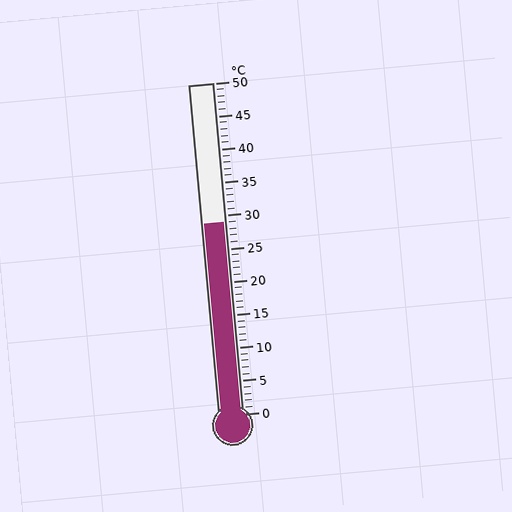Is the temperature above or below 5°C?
The temperature is above 5°C.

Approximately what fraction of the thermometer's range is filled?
The thermometer is filled to approximately 60% of its range.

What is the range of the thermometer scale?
The thermometer scale ranges from 0°C to 50°C.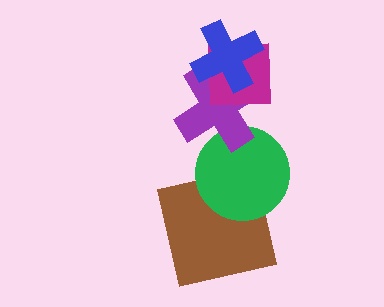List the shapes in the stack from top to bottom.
From top to bottom: the blue cross, the magenta square, the purple cross, the green circle, the brown square.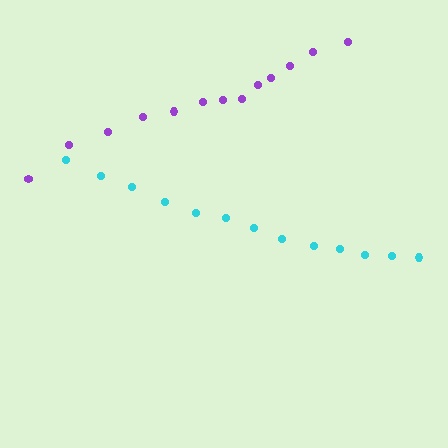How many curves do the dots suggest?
There are 2 distinct paths.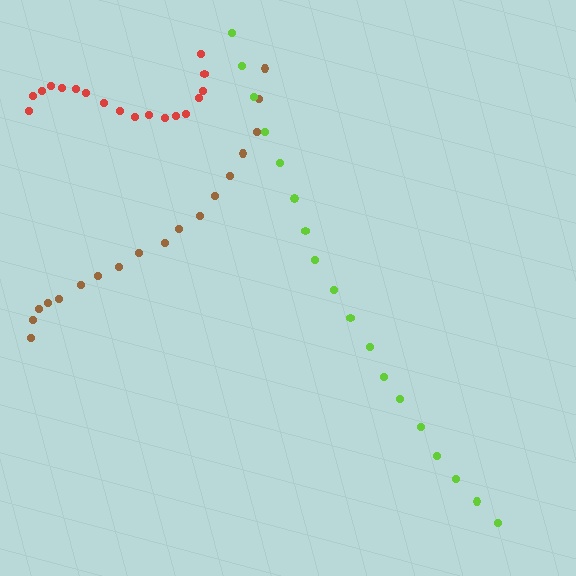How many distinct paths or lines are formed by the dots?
There are 3 distinct paths.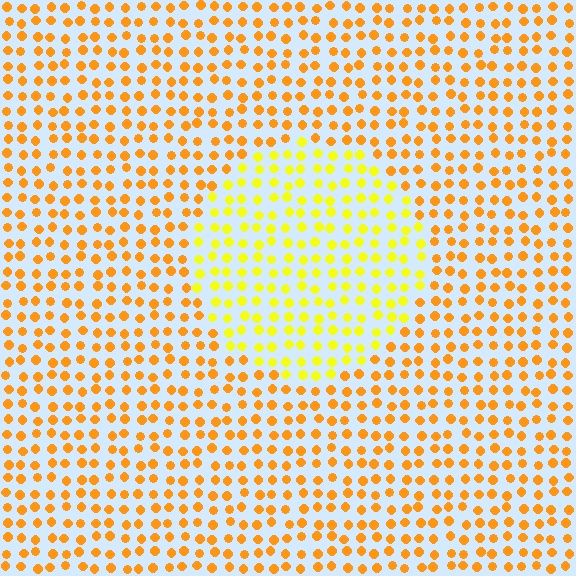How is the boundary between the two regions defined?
The boundary is defined purely by a slight shift in hue (about 29 degrees). Spacing, size, and orientation are identical on both sides.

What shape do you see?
I see a circle.